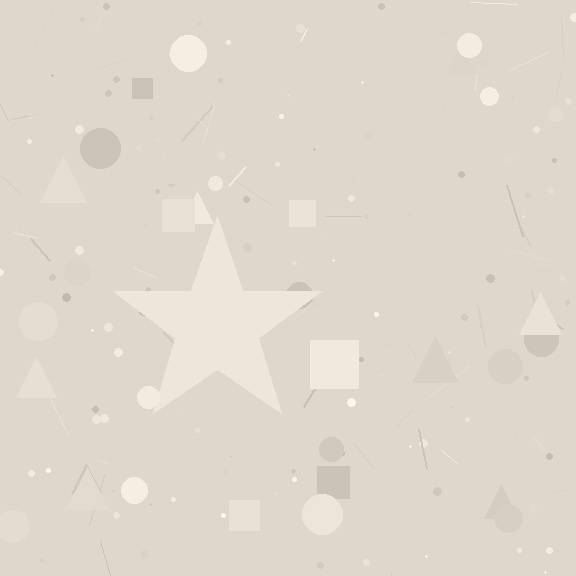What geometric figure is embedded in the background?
A star is embedded in the background.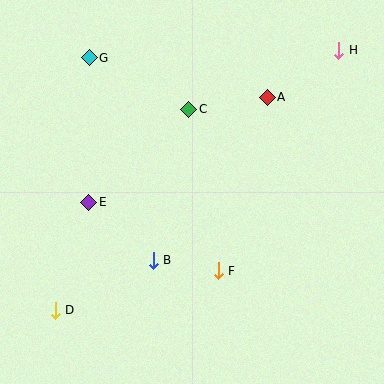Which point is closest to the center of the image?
Point B at (153, 260) is closest to the center.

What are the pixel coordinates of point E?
Point E is at (89, 202).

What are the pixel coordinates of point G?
Point G is at (89, 58).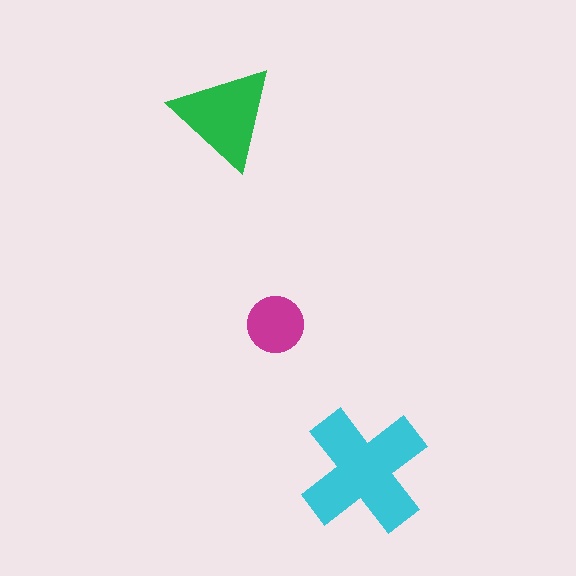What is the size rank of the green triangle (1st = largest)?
2nd.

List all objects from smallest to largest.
The magenta circle, the green triangle, the cyan cross.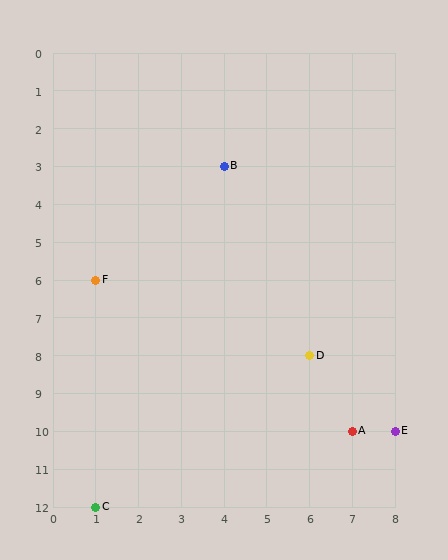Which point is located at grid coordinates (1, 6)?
Point F is at (1, 6).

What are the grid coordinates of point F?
Point F is at grid coordinates (1, 6).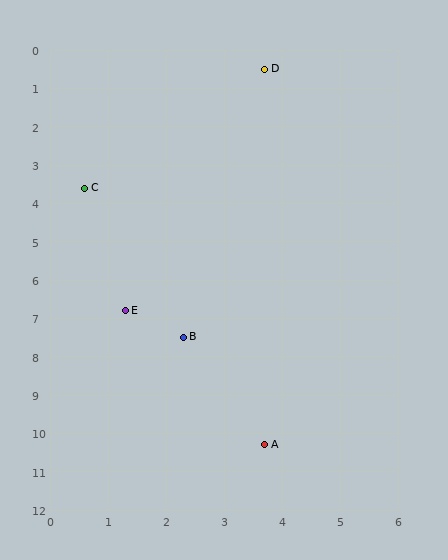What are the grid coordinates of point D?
Point D is at approximately (3.7, 0.5).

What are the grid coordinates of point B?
Point B is at approximately (2.3, 7.5).